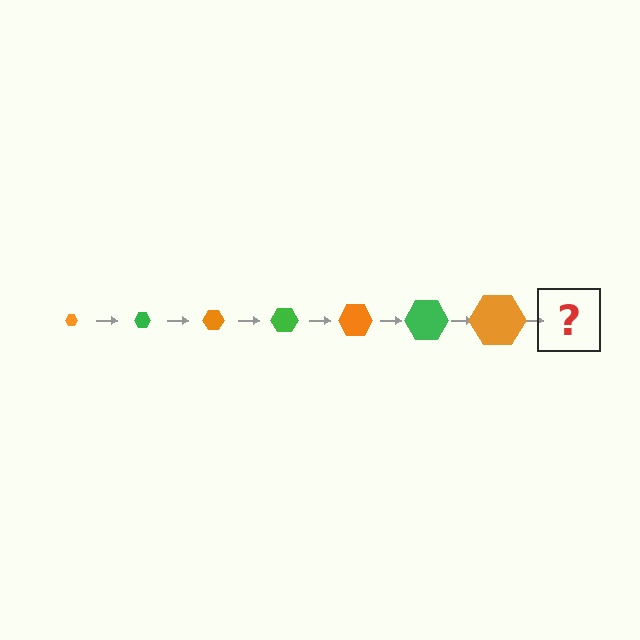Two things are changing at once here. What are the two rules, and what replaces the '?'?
The two rules are that the hexagon grows larger each step and the color cycles through orange and green. The '?' should be a green hexagon, larger than the previous one.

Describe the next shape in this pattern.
It should be a green hexagon, larger than the previous one.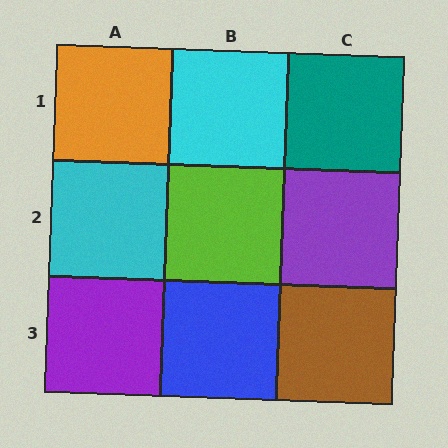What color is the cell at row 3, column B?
Blue.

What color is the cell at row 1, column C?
Teal.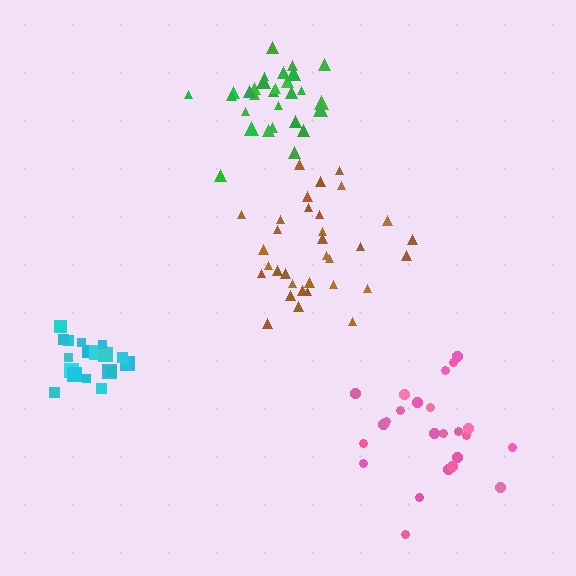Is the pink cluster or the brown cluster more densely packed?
Brown.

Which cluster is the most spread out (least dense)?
Pink.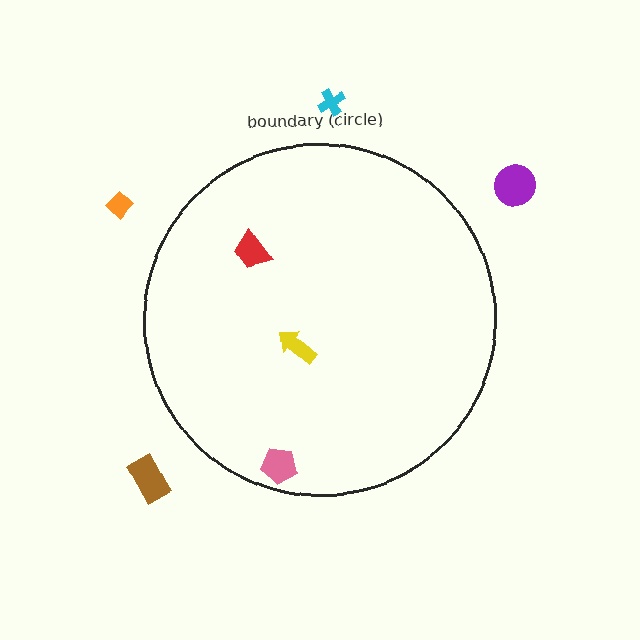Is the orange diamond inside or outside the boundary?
Outside.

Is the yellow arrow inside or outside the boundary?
Inside.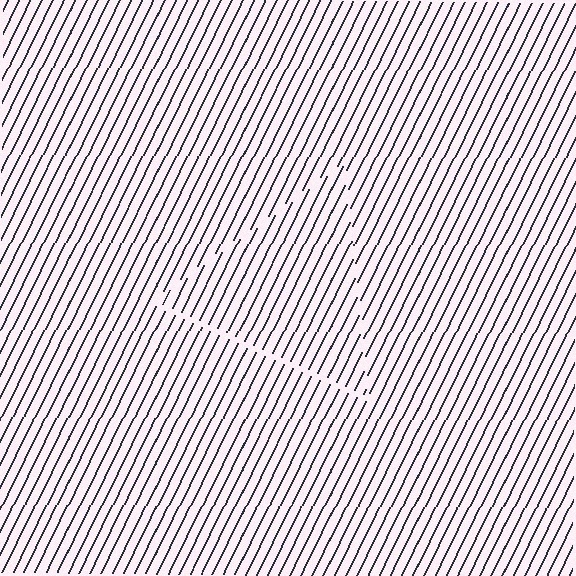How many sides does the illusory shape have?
3 sides — the line-ends trace a triangle.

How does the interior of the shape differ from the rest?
The interior of the shape contains the same grating, shifted by half a period — the contour is defined by the phase discontinuity where line-ends from the inner and outer gratings abut.